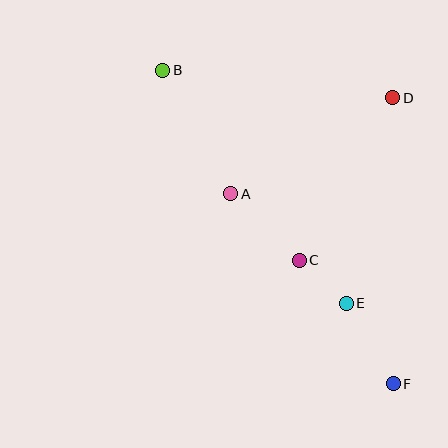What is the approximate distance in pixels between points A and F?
The distance between A and F is approximately 250 pixels.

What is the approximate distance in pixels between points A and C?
The distance between A and C is approximately 95 pixels.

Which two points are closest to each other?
Points C and E are closest to each other.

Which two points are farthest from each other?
Points B and F are farthest from each other.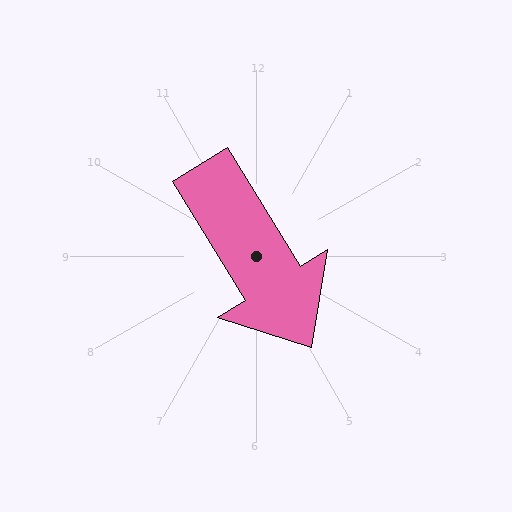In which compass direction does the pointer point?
Southeast.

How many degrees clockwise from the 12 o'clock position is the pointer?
Approximately 149 degrees.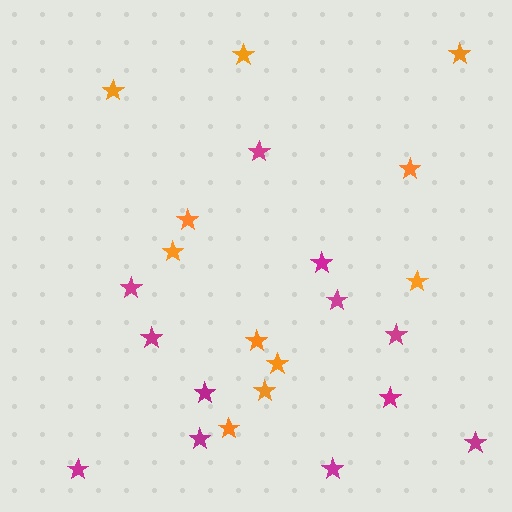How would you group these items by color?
There are 2 groups: one group of orange stars (11) and one group of magenta stars (12).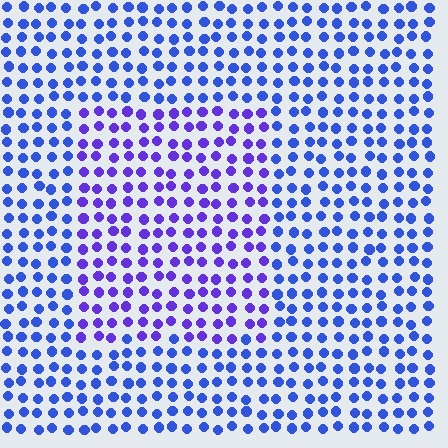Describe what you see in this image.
The image is filled with small blue elements in a uniform arrangement. A rectangle-shaped region is visible where the elements are tinted to a slightly different hue, forming a subtle color boundary.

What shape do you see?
I see a rectangle.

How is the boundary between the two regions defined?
The boundary is defined purely by a slight shift in hue (about 31 degrees). Spacing, size, and orientation are identical on both sides.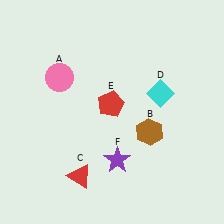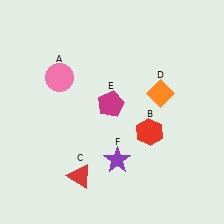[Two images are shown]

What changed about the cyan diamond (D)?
In Image 1, D is cyan. In Image 2, it changed to orange.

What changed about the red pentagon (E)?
In Image 1, E is red. In Image 2, it changed to magenta.